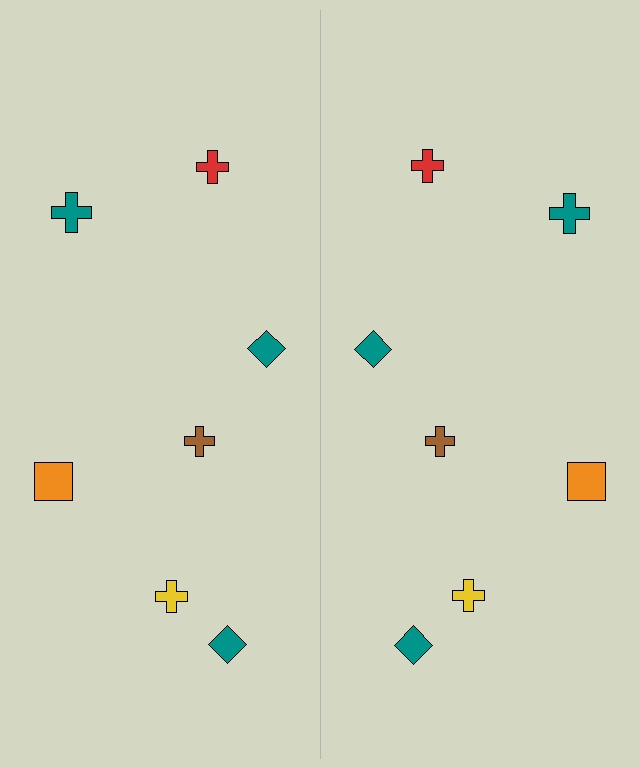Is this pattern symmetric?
Yes, this pattern has bilateral (reflection) symmetry.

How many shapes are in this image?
There are 14 shapes in this image.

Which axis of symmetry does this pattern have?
The pattern has a vertical axis of symmetry running through the center of the image.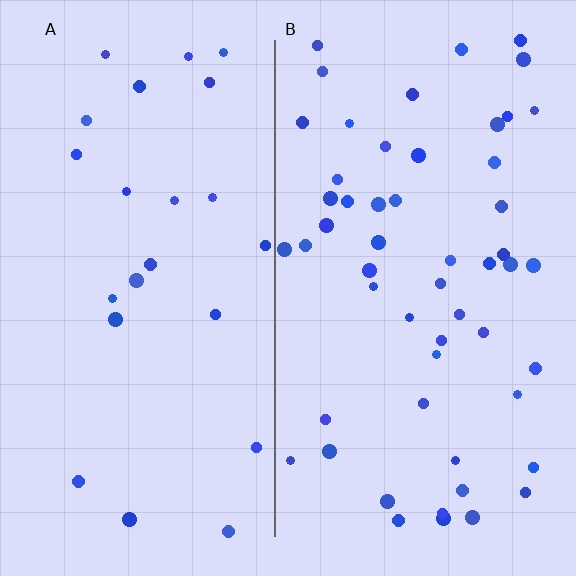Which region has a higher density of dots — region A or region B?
B (the right).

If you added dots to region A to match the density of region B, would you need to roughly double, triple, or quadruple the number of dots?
Approximately double.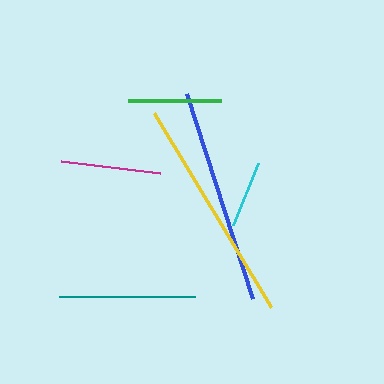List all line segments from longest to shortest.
From longest to shortest: yellow, blue, teal, magenta, green, cyan.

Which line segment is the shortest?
The cyan line is the shortest at approximately 67 pixels.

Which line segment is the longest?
The yellow line is the longest at approximately 227 pixels.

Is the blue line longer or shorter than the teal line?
The blue line is longer than the teal line.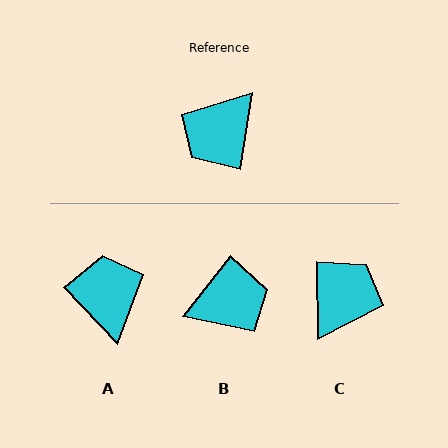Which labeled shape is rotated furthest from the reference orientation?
C, about 170 degrees away.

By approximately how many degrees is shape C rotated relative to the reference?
Approximately 170 degrees clockwise.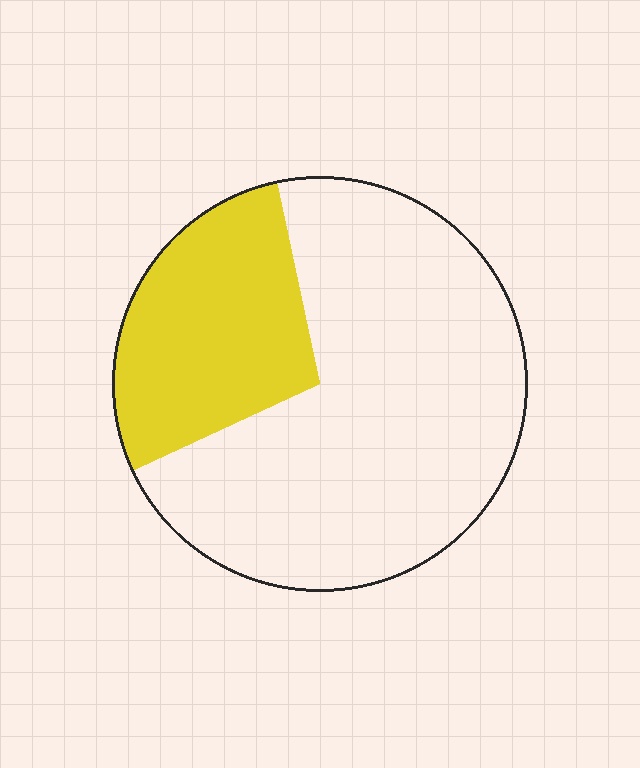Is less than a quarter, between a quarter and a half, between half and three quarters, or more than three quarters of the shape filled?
Between a quarter and a half.